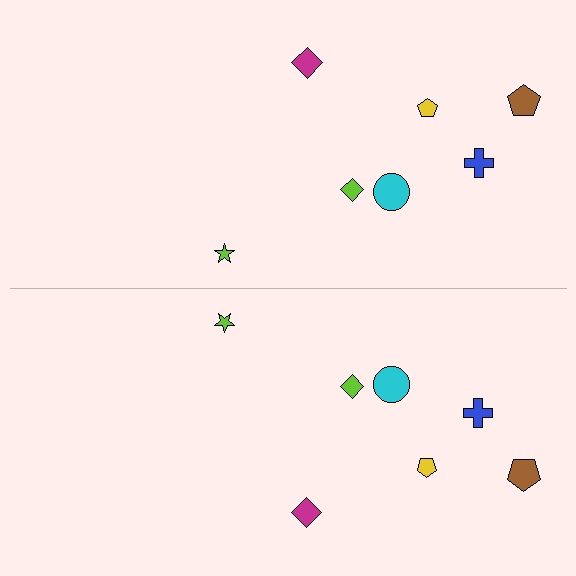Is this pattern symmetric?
Yes, this pattern has bilateral (reflection) symmetry.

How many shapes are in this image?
There are 14 shapes in this image.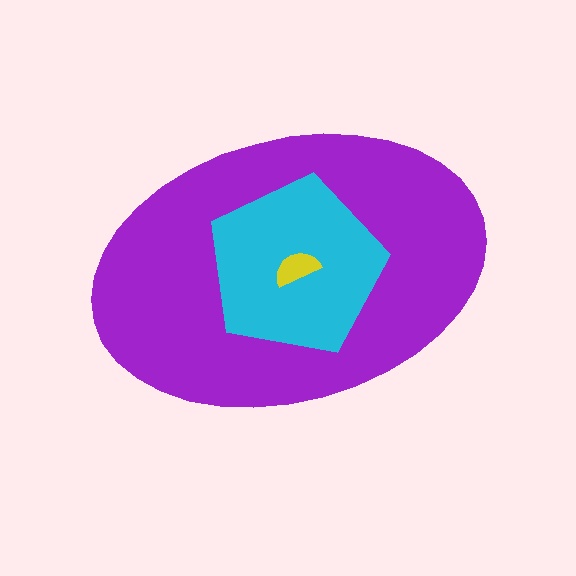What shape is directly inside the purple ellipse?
The cyan pentagon.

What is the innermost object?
The yellow semicircle.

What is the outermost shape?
The purple ellipse.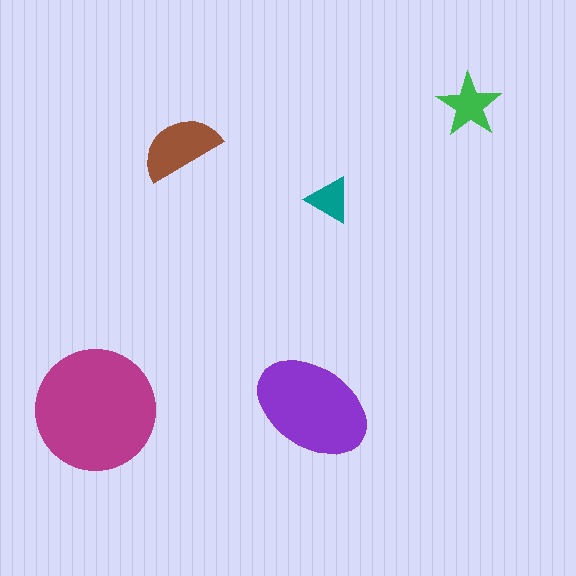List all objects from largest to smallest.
The magenta circle, the purple ellipse, the brown semicircle, the green star, the teal triangle.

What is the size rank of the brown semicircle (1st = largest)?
3rd.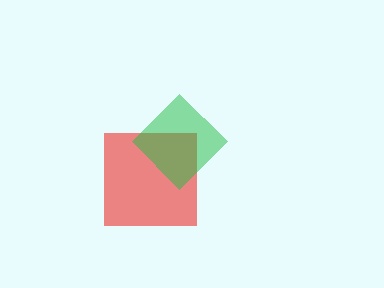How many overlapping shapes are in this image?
There are 2 overlapping shapes in the image.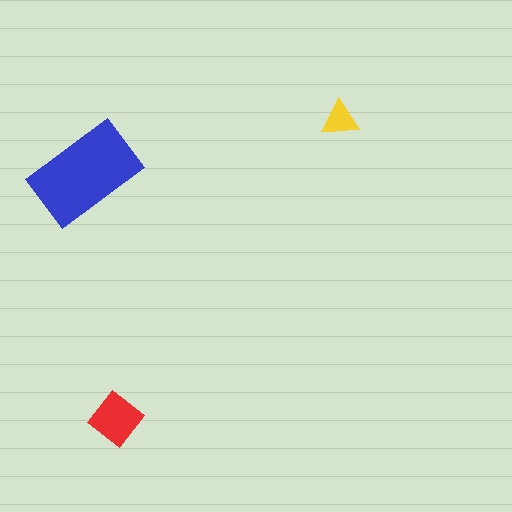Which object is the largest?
The blue rectangle.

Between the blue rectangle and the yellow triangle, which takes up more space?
The blue rectangle.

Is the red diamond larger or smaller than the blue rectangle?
Smaller.